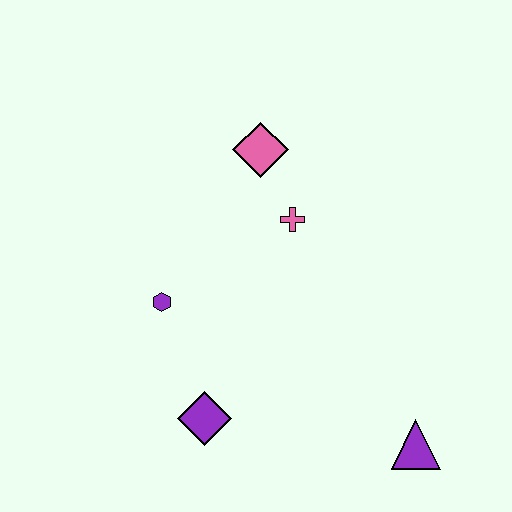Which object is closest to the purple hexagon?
The purple diamond is closest to the purple hexagon.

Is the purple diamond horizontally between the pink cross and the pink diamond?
No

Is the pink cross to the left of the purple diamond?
No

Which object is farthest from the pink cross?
The purple triangle is farthest from the pink cross.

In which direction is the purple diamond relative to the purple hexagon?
The purple diamond is below the purple hexagon.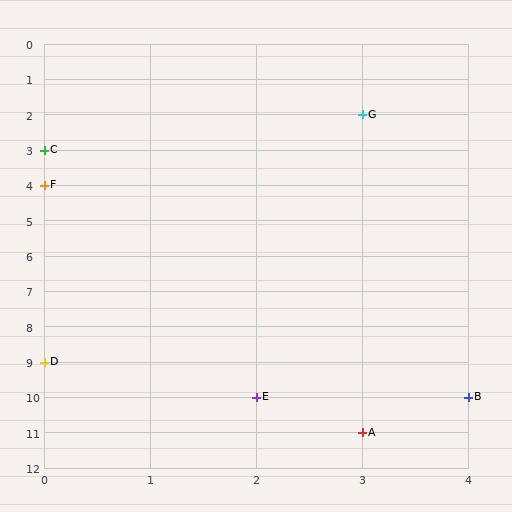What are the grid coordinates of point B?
Point B is at grid coordinates (4, 10).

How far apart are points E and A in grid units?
Points E and A are 1 column and 1 row apart (about 1.4 grid units diagonally).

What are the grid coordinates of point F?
Point F is at grid coordinates (0, 4).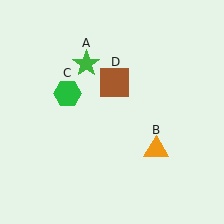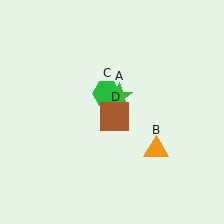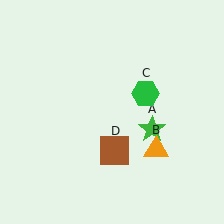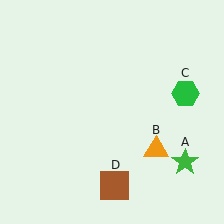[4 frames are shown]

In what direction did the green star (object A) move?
The green star (object A) moved down and to the right.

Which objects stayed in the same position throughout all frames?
Orange triangle (object B) remained stationary.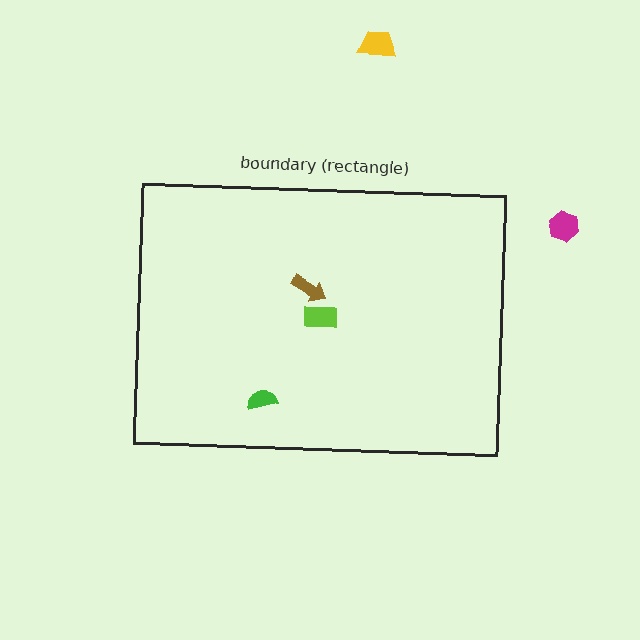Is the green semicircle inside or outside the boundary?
Inside.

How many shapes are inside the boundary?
3 inside, 2 outside.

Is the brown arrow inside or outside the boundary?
Inside.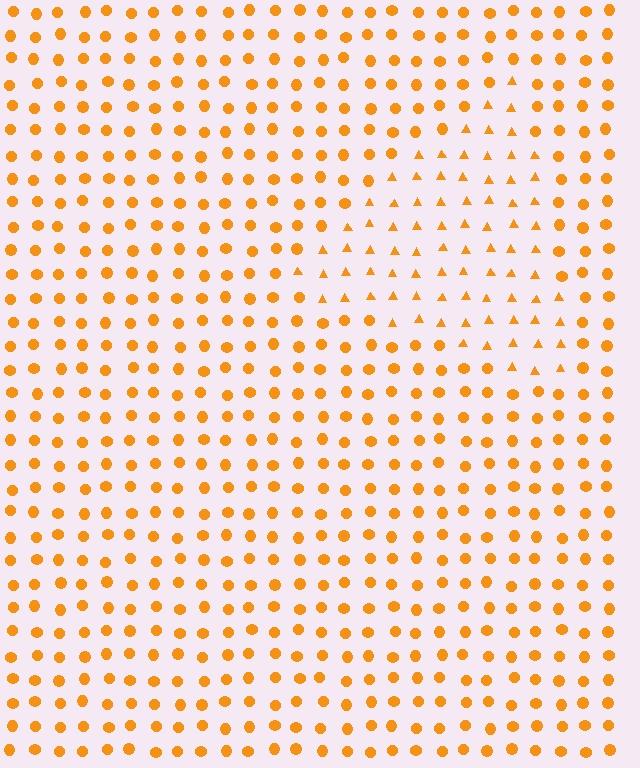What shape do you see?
I see a triangle.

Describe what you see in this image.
The image is filled with small orange elements arranged in a uniform grid. A triangle-shaped region contains triangles, while the surrounding area contains circles. The boundary is defined purely by the change in element shape.